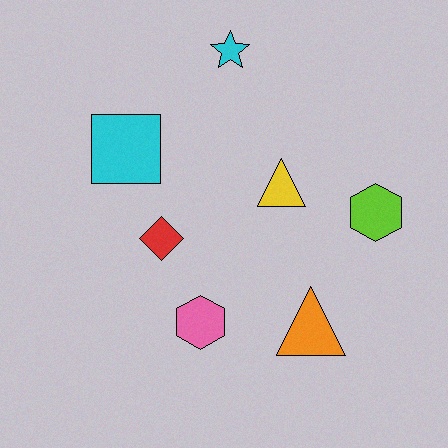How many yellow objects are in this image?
There is 1 yellow object.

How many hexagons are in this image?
There are 2 hexagons.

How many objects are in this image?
There are 7 objects.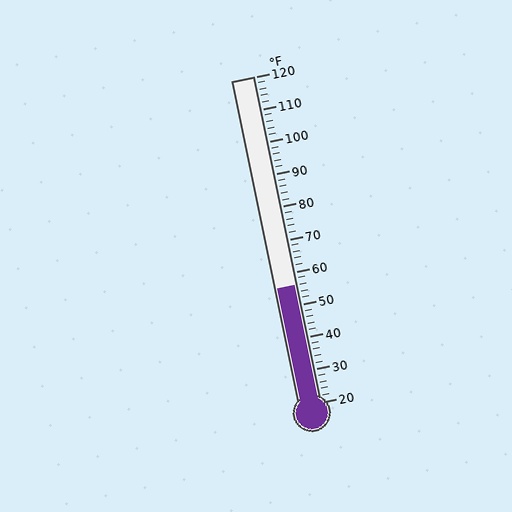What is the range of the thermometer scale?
The thermometer scale ranges from 20°F to 120°F.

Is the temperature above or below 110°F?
The temperature is below 110°F.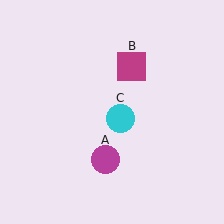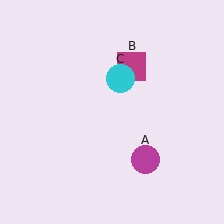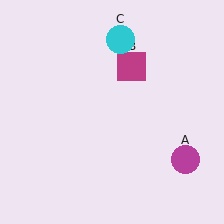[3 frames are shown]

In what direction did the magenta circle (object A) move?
The magenta circle (object A) moved right.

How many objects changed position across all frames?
2 objects changed position: magenta circle (object A), cyan circle (object C).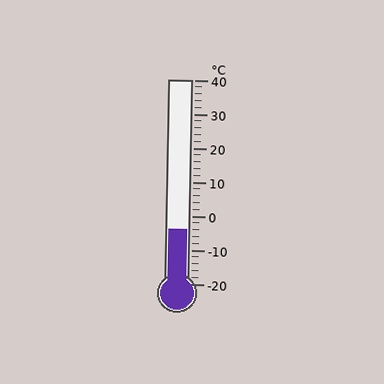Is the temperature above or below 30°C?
The temperature is below 30°C.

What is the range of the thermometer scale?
The thermometer scale ranges from -20°C to 40°C.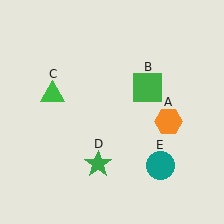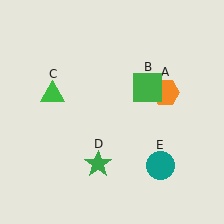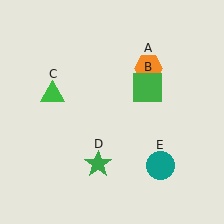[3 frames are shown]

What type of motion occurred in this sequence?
The orange hexagon (object A) rotated counterclockwise around the center of the scene.